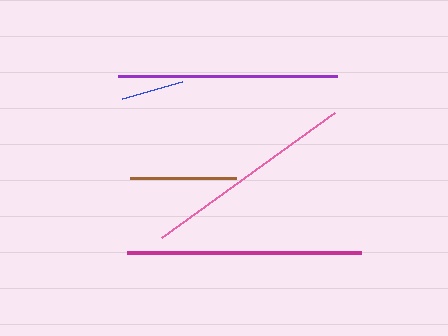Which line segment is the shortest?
The blue line is the shortest at approximately 63 pixels.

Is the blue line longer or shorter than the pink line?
The pink line is longer than the blue line.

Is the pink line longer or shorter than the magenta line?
The magenta line is longer than the pink line.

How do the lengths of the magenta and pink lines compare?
The magenta and pink lines are approximately the same length.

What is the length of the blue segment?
The blue segment is approximately 63 pixels long.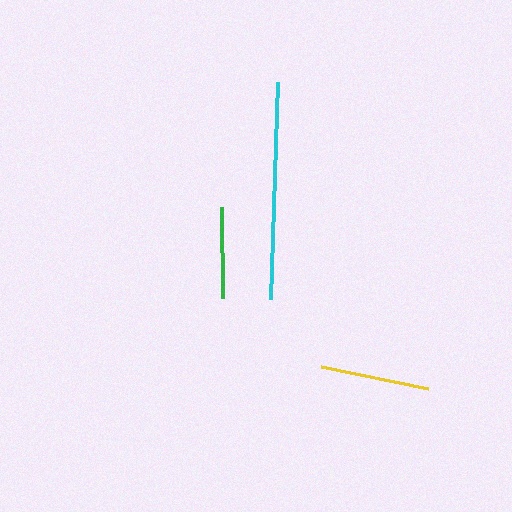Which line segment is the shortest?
The green line is the shortest at approximately 91 pixels.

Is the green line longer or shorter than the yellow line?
The yellow line is longer than the green line.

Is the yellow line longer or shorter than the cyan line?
The cyan line is longer than the yellow line.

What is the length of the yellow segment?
The yellow segment is approximately 109 pixels long.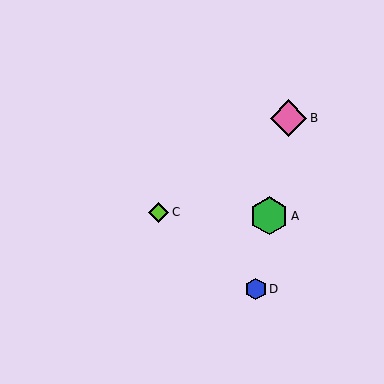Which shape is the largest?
The green hexagon (labeled A) is the largest.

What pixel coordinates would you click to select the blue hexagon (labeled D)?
Click at (256, 289) to select the blue hexagon D.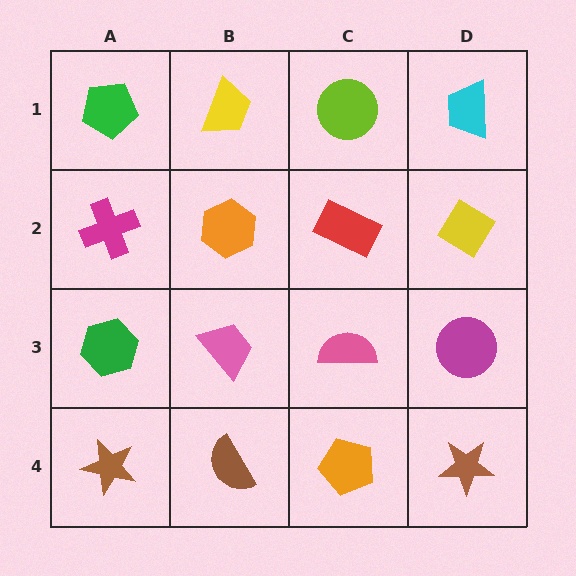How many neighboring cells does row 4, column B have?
3.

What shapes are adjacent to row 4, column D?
A magenta circle (row 3, column D), an orange pentagon (row 4, column C).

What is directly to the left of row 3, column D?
A pink semicircle.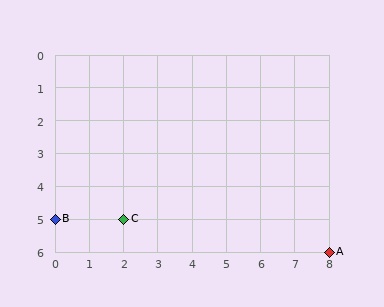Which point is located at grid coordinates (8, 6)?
Point A is at (8, 6).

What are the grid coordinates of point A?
Point A is at grid coordinates (8, 6).